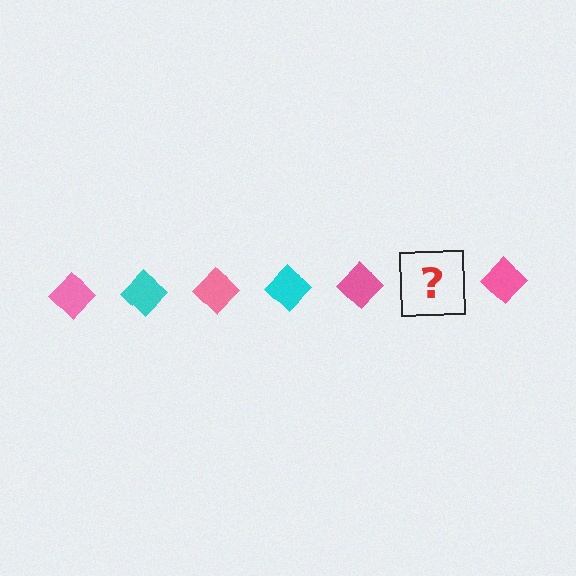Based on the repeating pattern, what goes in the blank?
The blank should be a cyan diamond.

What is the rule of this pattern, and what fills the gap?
The rule is that the pattern cycles through pink, cyan diamonds. The gap should be filled with a cyan diamond.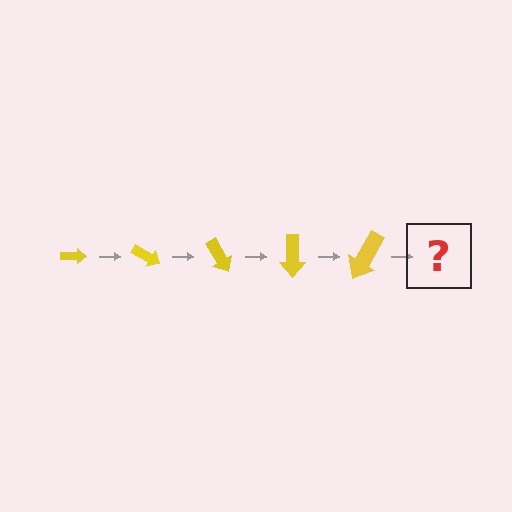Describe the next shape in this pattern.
It should be an arrow, larger than the previous one and rotated 150 degrees from the start.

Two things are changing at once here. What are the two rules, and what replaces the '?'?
The two rules are that the arrow grows larger each step and it rotates 30 degrees each step. The '?' should be an arrow, larger than the previous one and rotated 150 degrees from the start.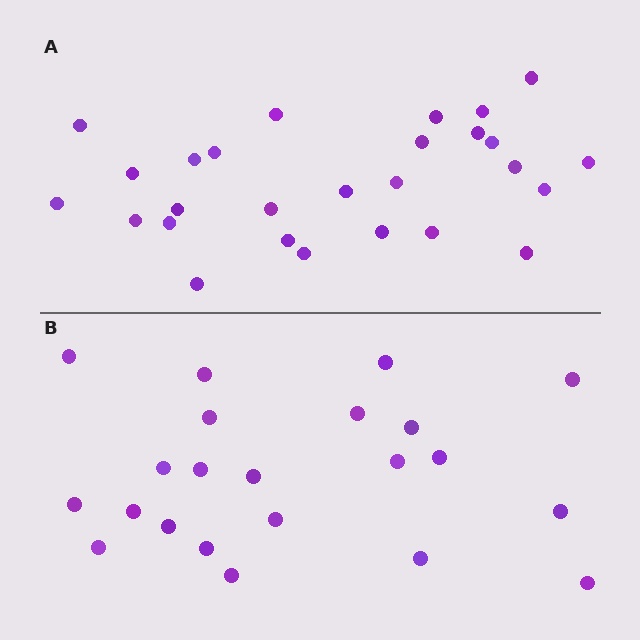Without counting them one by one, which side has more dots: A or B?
Region A (the top region) has more dots.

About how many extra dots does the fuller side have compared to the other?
Region A has about 5 more dots than region B.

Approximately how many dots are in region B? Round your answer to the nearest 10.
About 20 dots. (The exact count is 22, which rounds to 20.)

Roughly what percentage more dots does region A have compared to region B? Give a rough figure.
About 25% more.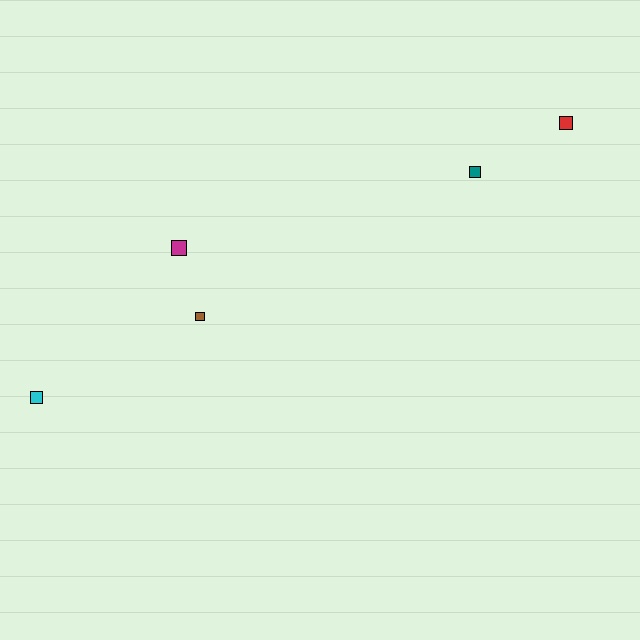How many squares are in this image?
There are 5 squares.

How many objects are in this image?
There are 5 objects.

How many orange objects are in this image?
There are no orange objects.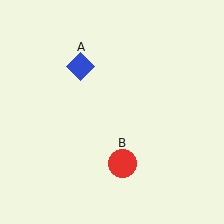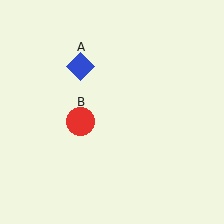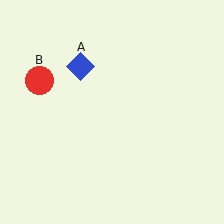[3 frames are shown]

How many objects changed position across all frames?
1 object changed position: red circle (object B).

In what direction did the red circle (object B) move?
The red circle (object B) moved up and to the left.